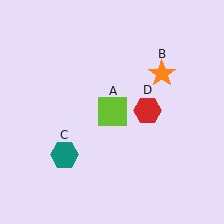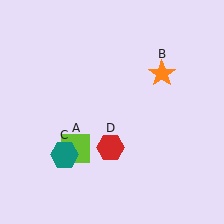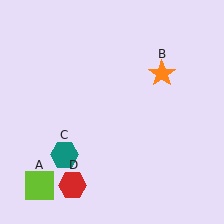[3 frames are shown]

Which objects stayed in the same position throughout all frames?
Orange star (object B) and teal hexagon (object C) remained stationary.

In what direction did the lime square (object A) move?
The lime square (object A) moved down and to the left.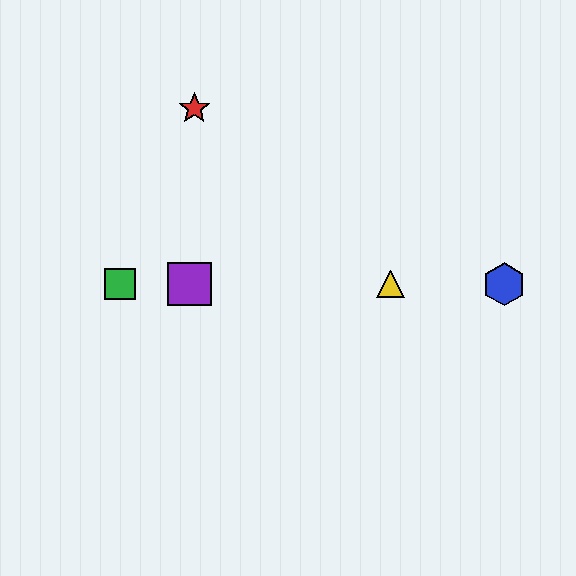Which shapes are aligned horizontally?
The blue hexagon, the green square, the yellow triangle, the purple square are aligned horizontally.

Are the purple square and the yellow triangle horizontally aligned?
Yes, both are at y≈284.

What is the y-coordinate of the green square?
The green square is at y≈284.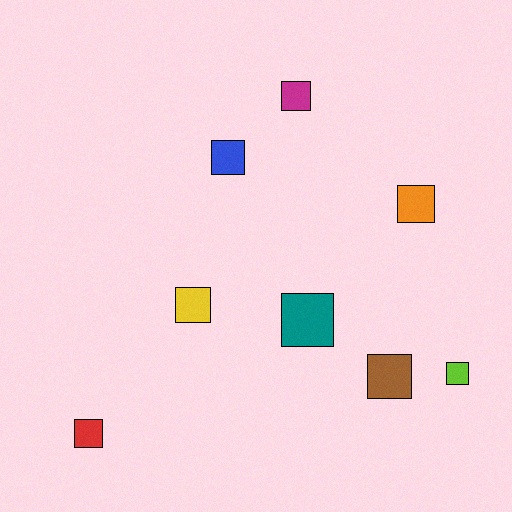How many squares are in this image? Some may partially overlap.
There are 8 squares.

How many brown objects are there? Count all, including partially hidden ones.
There is 1 brown object.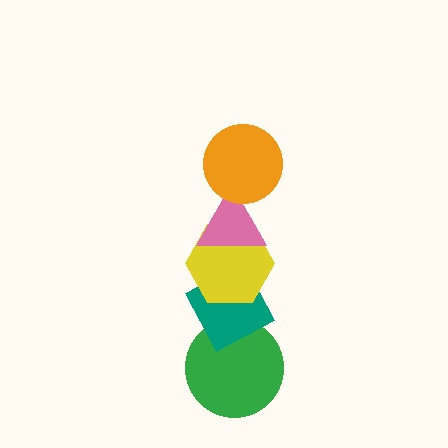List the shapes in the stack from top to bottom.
From top to bottom: the orange circle, the pink triangle, the yellow hexagon, the teal diamond, the green circle.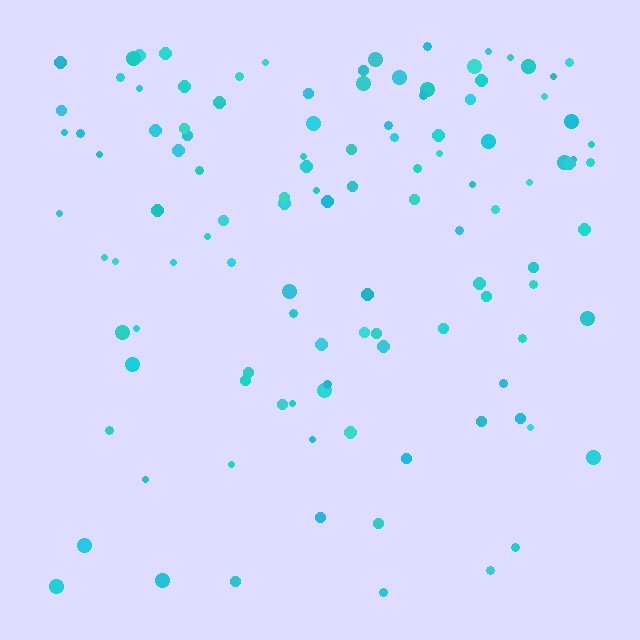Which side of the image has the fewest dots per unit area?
The bottom.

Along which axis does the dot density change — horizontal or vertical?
Vertical.